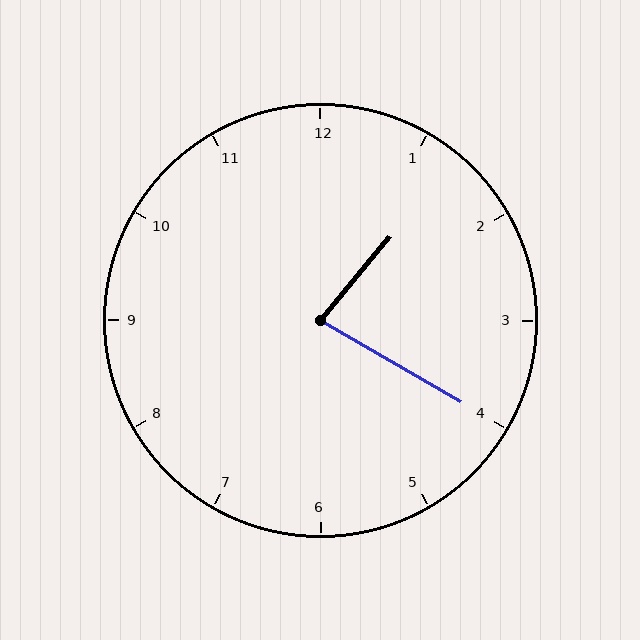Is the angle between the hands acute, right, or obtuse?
It is acute.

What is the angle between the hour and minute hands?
Approximately 80 degrees.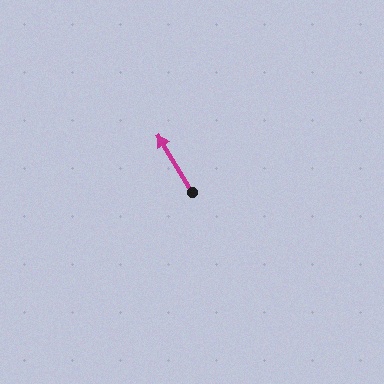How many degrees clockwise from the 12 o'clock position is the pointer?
Approximately 329 degrees.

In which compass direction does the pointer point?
Northwest.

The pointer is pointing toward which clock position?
Roughly 11 o'clock.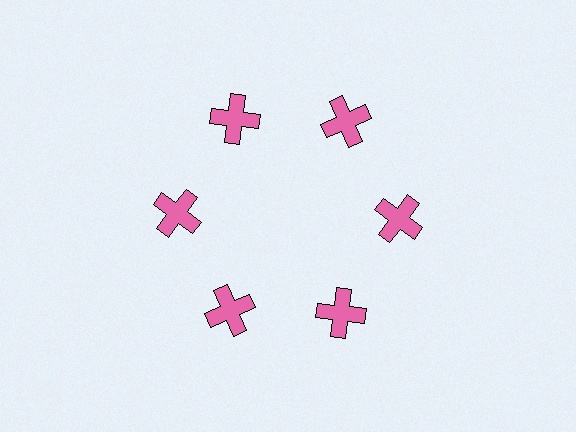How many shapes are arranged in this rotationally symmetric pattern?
There are 6 shapes, arranged in 6 groups of 1.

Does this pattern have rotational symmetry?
Yes, this pattern has 6-fold rotational symmetry. It looks the same after rotating 60 degrees around the center.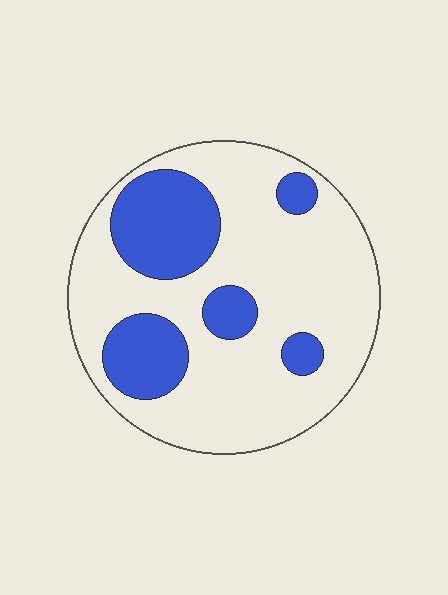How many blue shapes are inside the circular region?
5.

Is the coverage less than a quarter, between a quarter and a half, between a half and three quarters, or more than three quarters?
Between a quarter and a half.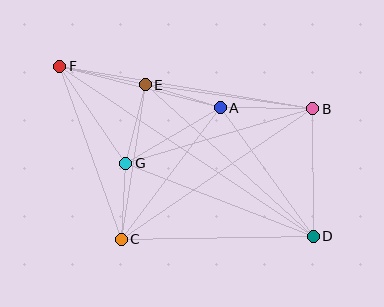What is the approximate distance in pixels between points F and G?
The distance between F and G is approximately 117 pixels.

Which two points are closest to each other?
Points C and G are closest to each other.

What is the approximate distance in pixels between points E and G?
The distance between E and G is approximately 81 pixels.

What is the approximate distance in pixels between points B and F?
The distance between B and F is approximately 256 pixels.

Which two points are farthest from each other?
Points D and F are farthest from each other.